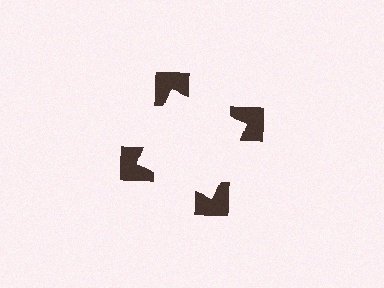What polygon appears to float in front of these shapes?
An illusory square — its edges are inferred from the aligned wedge cuts in the notched squares, not physically drawn.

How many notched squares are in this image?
There are 4 — one at each vertex of the illusory square.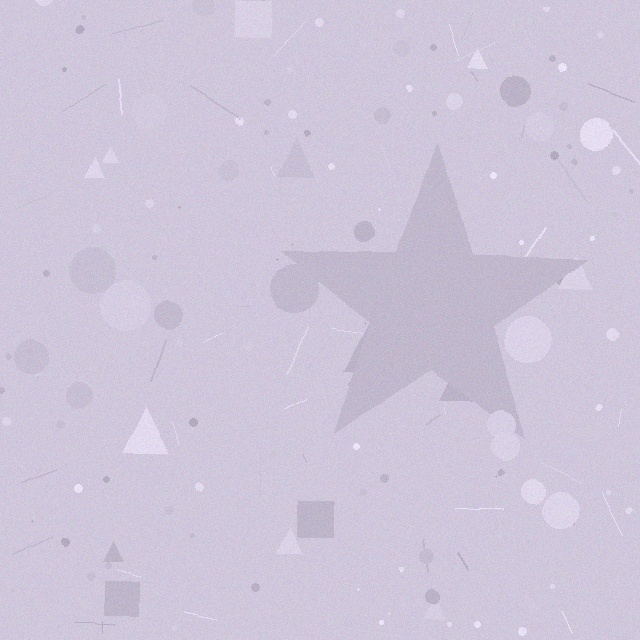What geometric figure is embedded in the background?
A star is embedded in the background.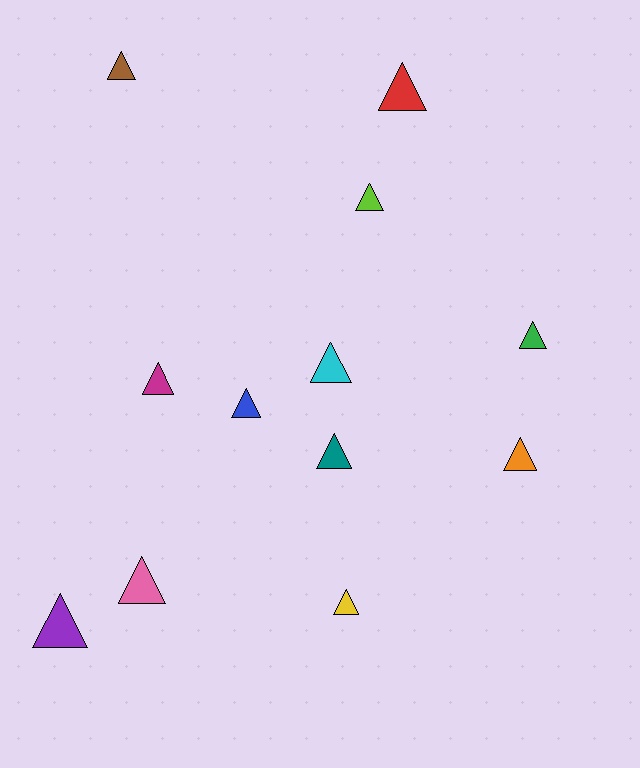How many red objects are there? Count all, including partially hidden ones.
There is 1 red object.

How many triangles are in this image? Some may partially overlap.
There are 12 triangles.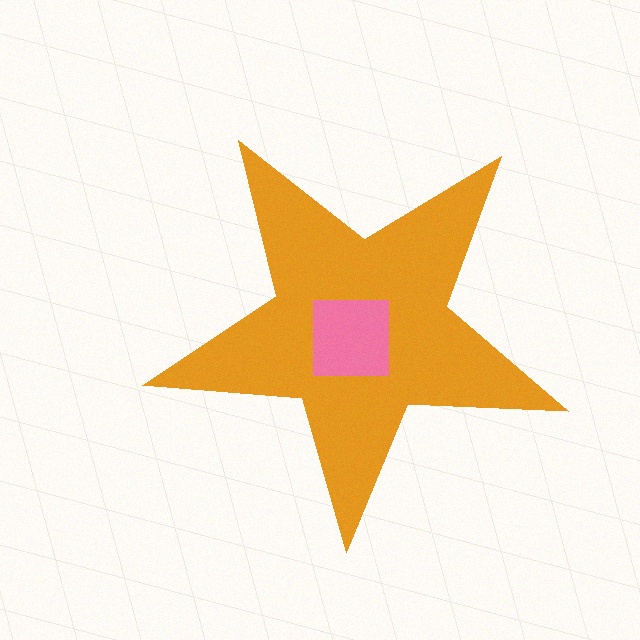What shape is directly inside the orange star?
The pink square.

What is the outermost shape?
The orange star.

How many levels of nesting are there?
2.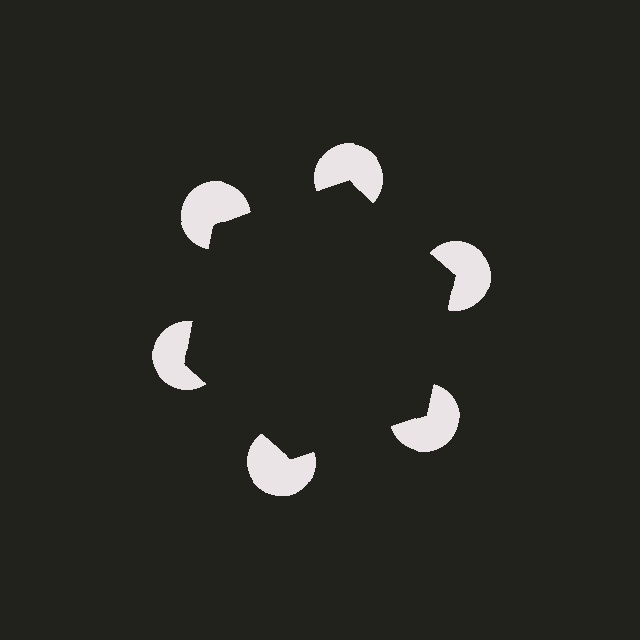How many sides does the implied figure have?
6 sides.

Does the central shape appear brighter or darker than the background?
It typically appears slightly darker than the background, even though no actual brightness change is drawn.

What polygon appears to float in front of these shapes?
An illusory hexagon — its edges are inferred from the aligned wedge cuts in the pac-man discs, not physically drawn.